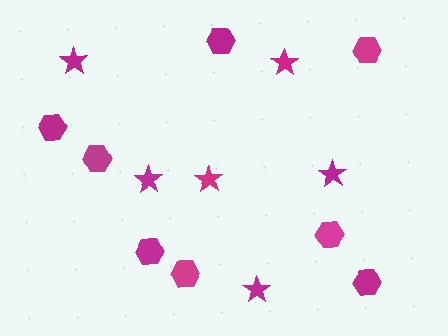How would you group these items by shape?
There are 2 groups: one group of hexagons (8) and one group of stars (6).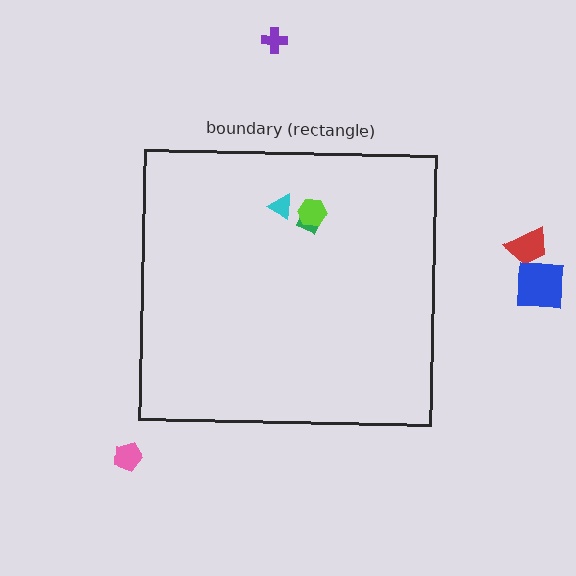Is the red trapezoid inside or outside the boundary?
Outside.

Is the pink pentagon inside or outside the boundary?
Outside.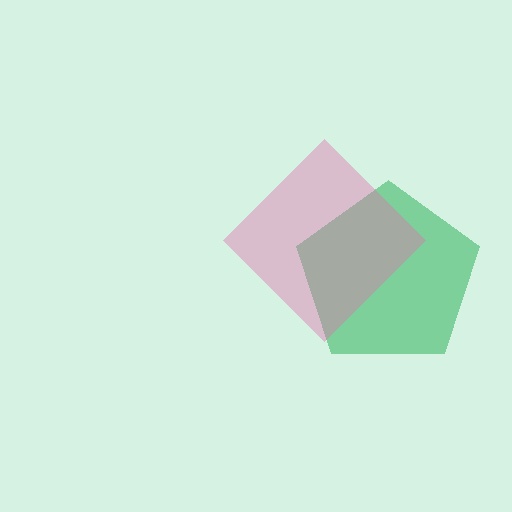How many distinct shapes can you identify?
There are 2 distinct shapes: a green pentagon, a pink diamond.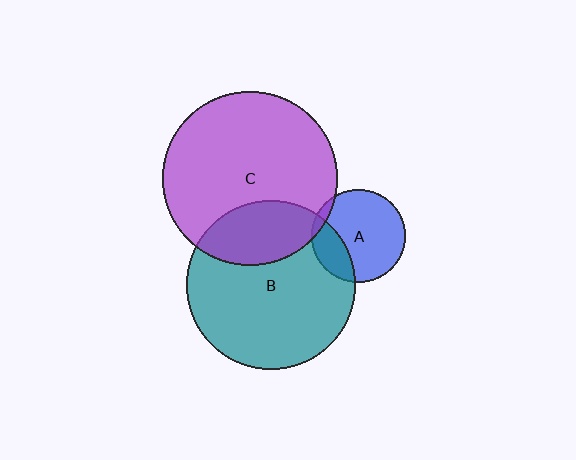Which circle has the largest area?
Circle C (purple).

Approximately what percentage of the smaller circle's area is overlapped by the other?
Approximately 25%.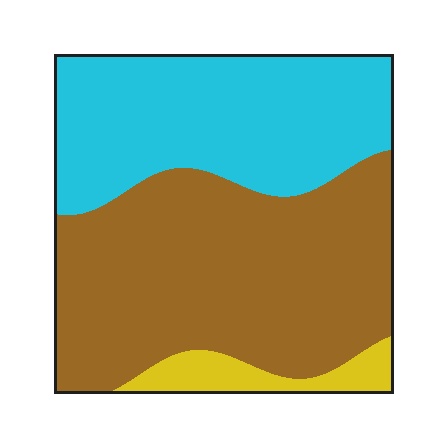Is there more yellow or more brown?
Brown.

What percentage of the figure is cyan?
Cyan takes up about three eighths (3/8) of the figure.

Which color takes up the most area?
Brown, at roughly 55%.